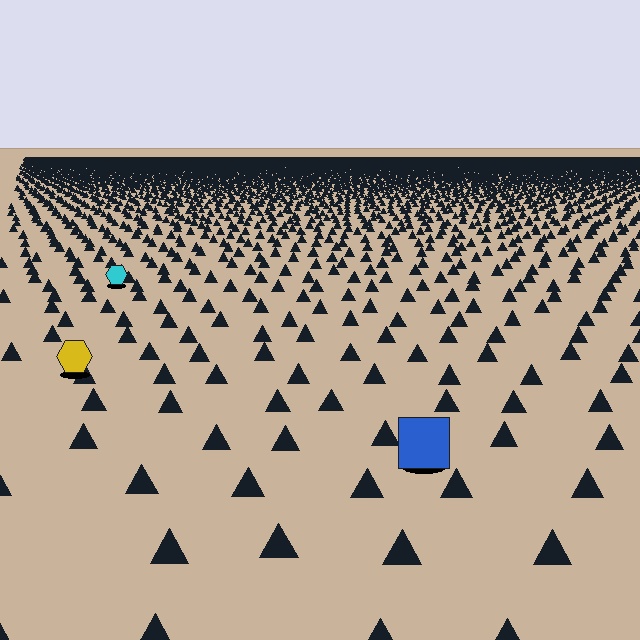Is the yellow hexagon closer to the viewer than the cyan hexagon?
Yes. The yellow hexagon is closer — you can tell from the texture gradient: the ground texture is coarser near it.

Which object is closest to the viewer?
The blue square is closest. The texture marks near it are larger and more spread out.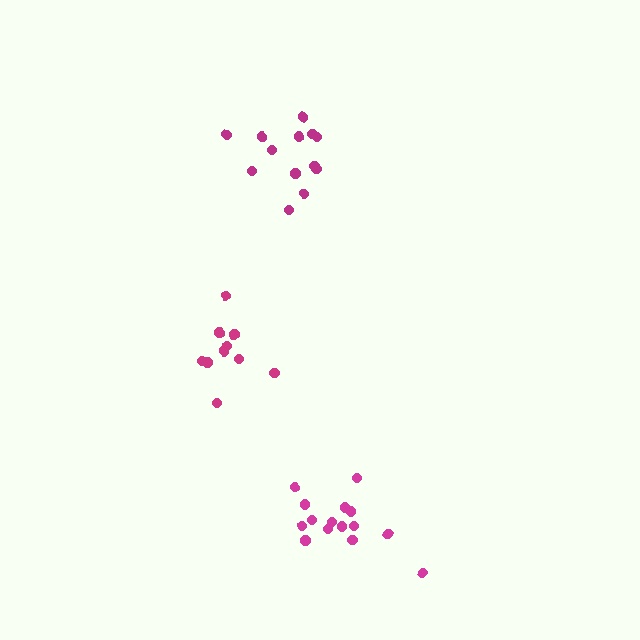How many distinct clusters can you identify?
There are 3 distinct clusters.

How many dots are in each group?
Group 1: 13 dots, Group 2: 15 dots, Group 3: 10 dots (38 total).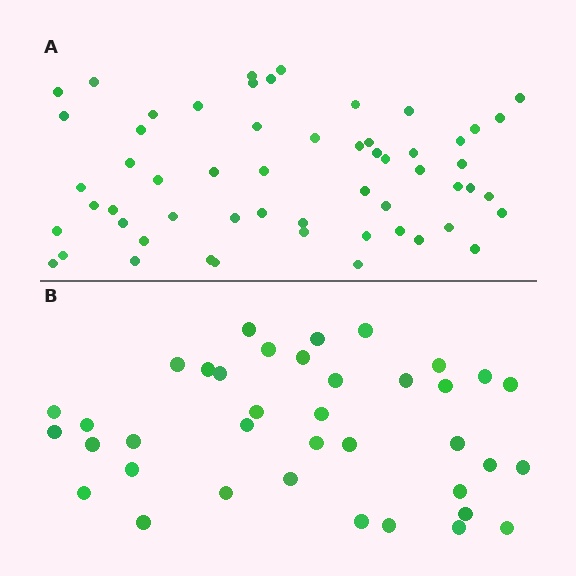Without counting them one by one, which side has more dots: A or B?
Region A (the top region) has more dots.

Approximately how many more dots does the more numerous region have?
Region A has approximately 20 more dots than region B.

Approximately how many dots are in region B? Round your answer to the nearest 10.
About 40 dots. (The exact count is 38, which rounds to 40.)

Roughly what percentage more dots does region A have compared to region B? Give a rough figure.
About 50% more.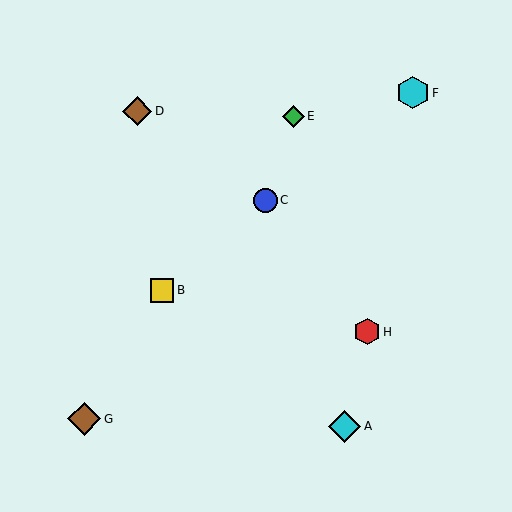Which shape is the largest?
The brown diamond (labeled G) is the largest.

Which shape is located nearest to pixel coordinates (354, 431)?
The cyan diamond (labeled A) at (345, 426) is nearest to that location.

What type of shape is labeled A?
Shape A is a cyan diamond.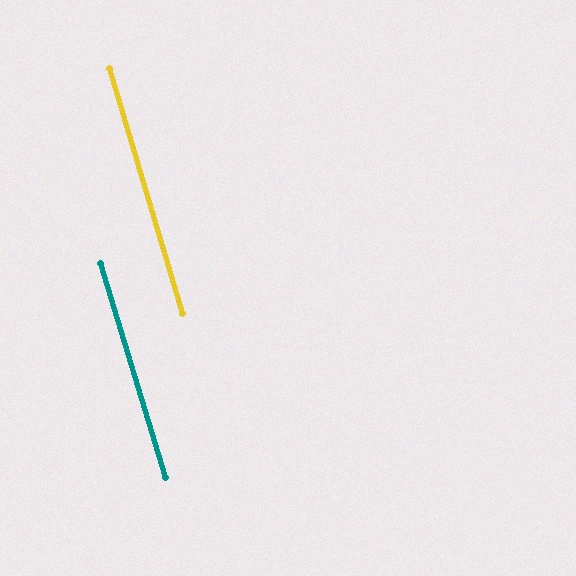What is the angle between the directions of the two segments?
Approximately 0 degrees.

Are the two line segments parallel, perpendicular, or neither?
Parallel — their directions differ by only 0.3°.